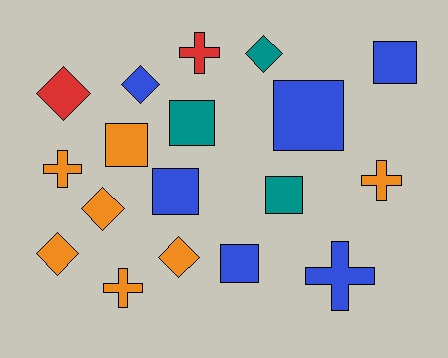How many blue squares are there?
There are 4 blue squares.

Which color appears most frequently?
Orange, with 7 objects.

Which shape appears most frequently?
Square, with 7 objects.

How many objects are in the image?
There are 18 objects.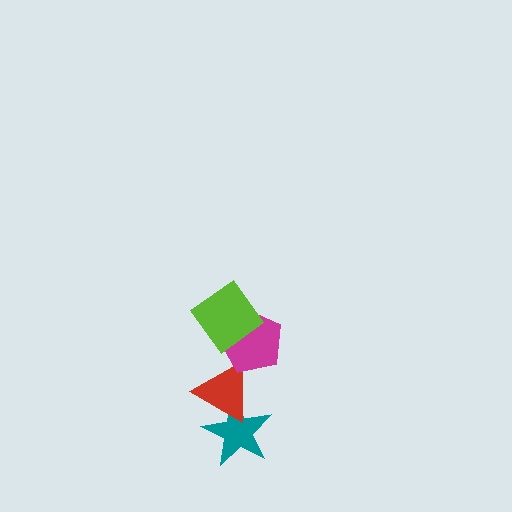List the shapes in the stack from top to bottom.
From top to bottom: the lime diamond, the magenta pentagon, the red triangle, the teal star.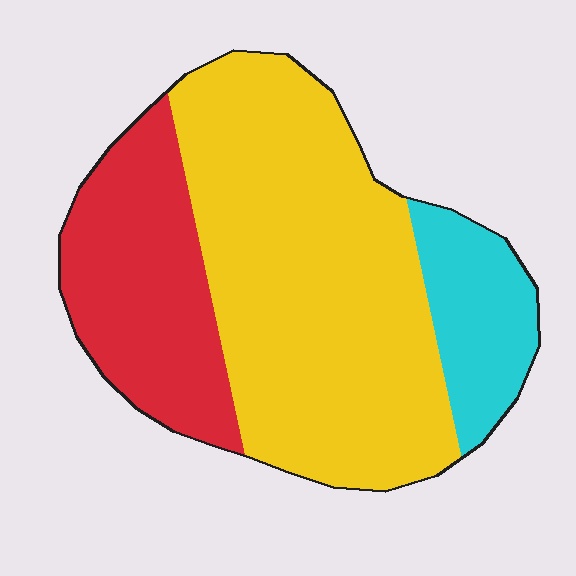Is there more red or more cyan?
Red.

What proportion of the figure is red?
Red takes up about one quarter (1/4) of the figure.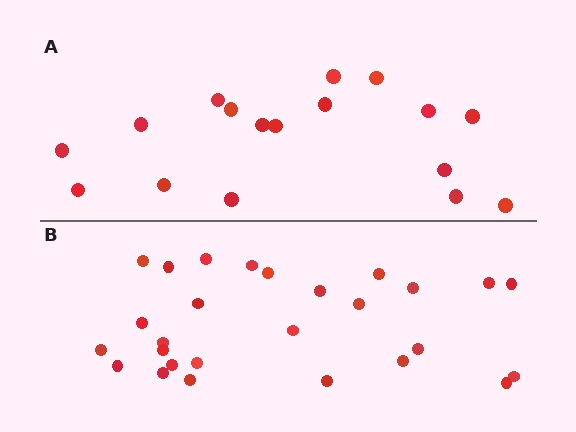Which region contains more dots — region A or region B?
Region B (the bottom region) has more dots.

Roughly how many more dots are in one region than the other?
Region B has roughly 10 or so more dots than region A.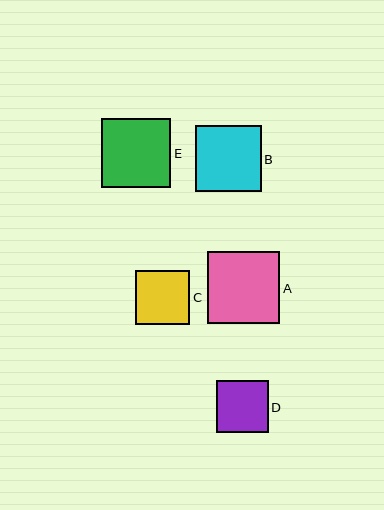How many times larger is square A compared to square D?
Square A is approximately 1.4 times the size of square D.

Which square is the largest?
Square A is the largest with a size of approximately 72 pixels.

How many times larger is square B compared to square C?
Square B is approximately 1.2 times the size of square C.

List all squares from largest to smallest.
From largest to smallest: A, E, B, C, D.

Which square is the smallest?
Square D is the smallest with a size of approximately 51 pixels.